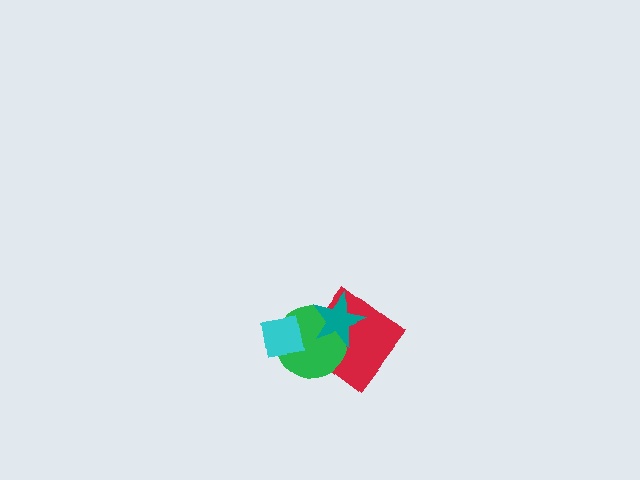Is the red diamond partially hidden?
Yes, it is partially covered by another shape.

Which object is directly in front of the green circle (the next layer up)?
The cyan square is directly in front of the green circle.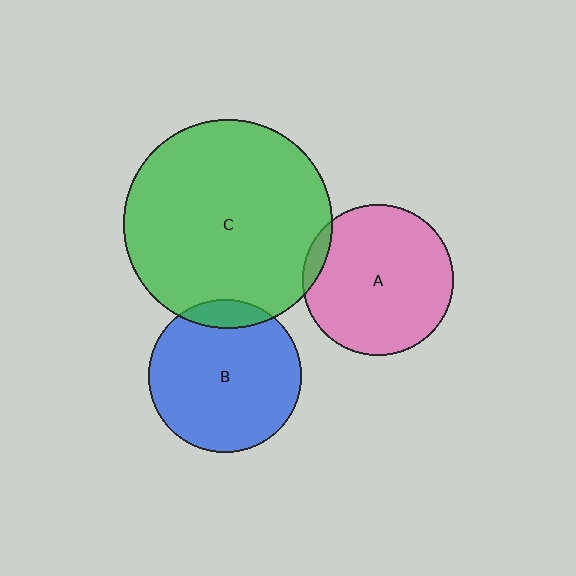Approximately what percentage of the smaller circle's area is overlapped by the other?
Approximately 5%.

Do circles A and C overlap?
Yes.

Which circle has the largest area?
Circle C (green).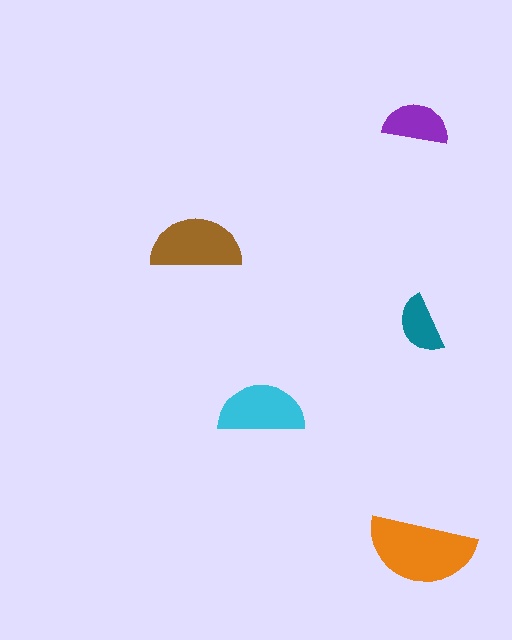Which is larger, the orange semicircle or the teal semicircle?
The orange one.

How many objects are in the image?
There are 5 objects in the image.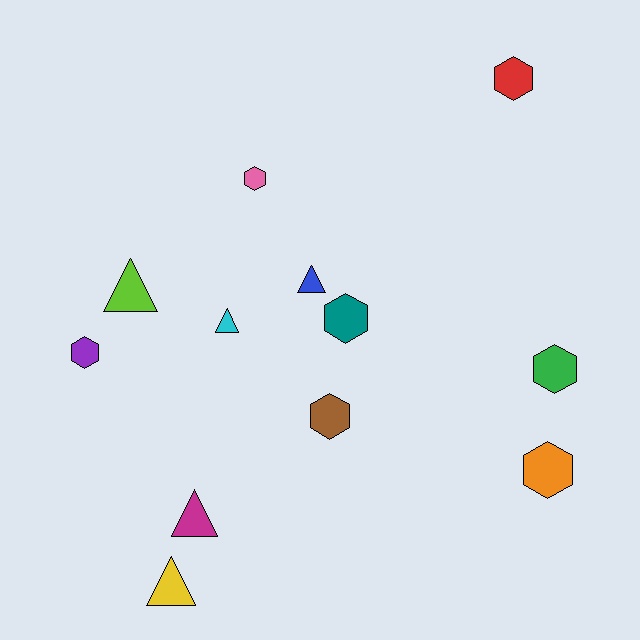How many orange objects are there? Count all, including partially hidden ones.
There is 1 orange object.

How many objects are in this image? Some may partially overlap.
There are 12 objects.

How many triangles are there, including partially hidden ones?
There are 5 triangles.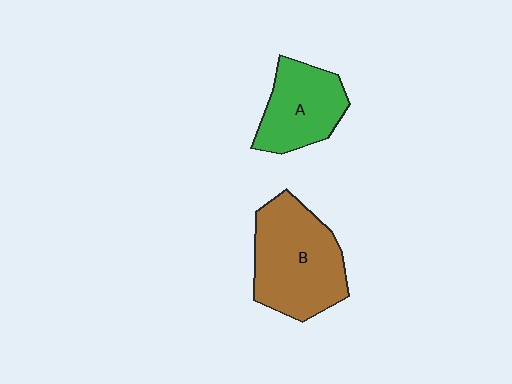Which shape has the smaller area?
Shape A (green).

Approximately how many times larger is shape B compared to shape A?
Approximately 1.5 times.